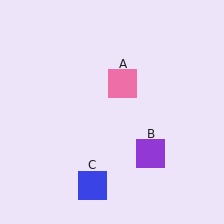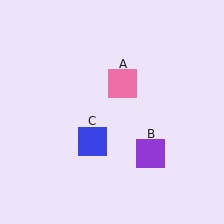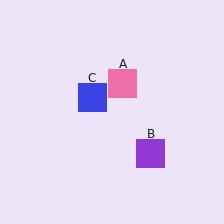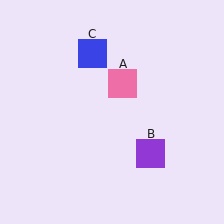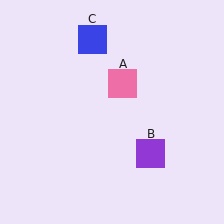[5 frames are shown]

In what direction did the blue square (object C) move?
The blue square (object C) moved up.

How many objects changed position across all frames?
1 object changed position: blue square (object C).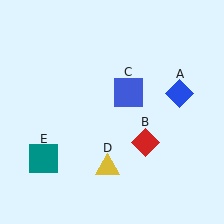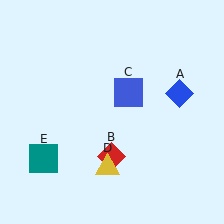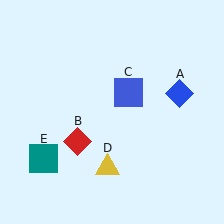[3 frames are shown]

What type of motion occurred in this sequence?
The red diamond (object B) rotated clockwise around the center of the scene.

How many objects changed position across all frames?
1 object changed position: red diamond (object B).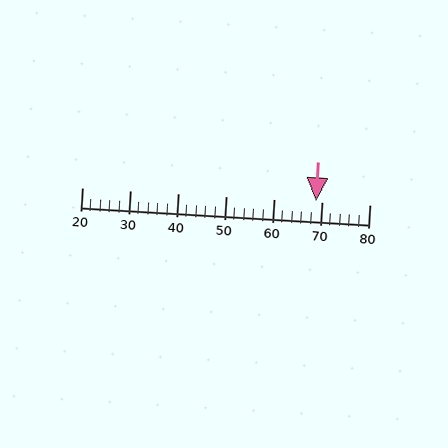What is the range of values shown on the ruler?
The ruler shows values from 20 to 80.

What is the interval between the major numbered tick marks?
The major tick marks are spaced 10 units apart.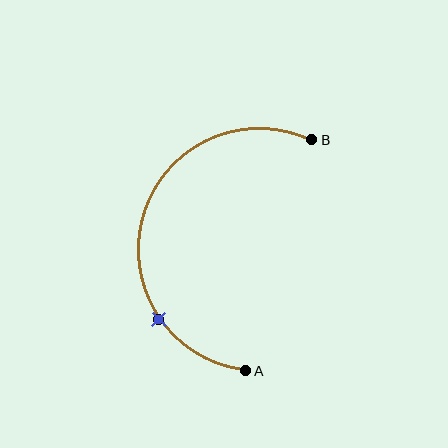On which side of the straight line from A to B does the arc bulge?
The arc bulges to the left of the straight line connecting A and B.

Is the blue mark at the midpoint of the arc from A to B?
No. The blue mark lies on the arc but is closer to endpoint A. The arc midpoint would be at the point on the curve equidistant along the arc from both A and B.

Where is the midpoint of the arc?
The arc midpoint is the point on the curve farthest from the straight line joining A and B. It sits to the left of that line.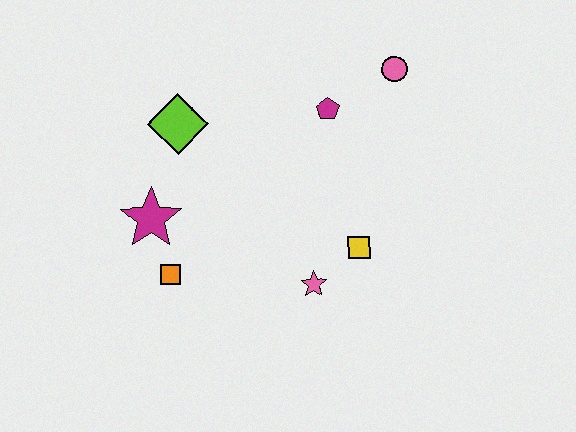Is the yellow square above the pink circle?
No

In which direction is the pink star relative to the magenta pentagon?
The pink star is below the magenta pentagon.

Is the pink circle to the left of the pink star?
No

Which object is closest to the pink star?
The yellow square is closest to the pink star.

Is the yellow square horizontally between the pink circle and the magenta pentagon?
Yes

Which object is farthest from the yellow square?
The lime diamond is farthest from the yellow square.